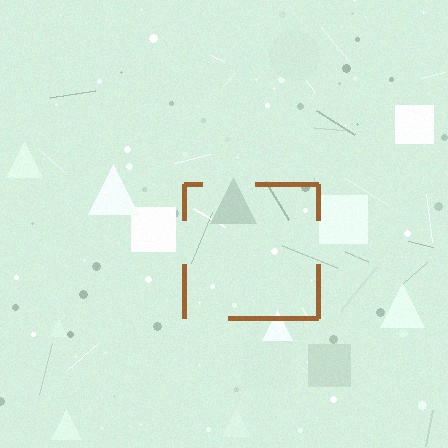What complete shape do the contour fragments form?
The contour fragments form a square.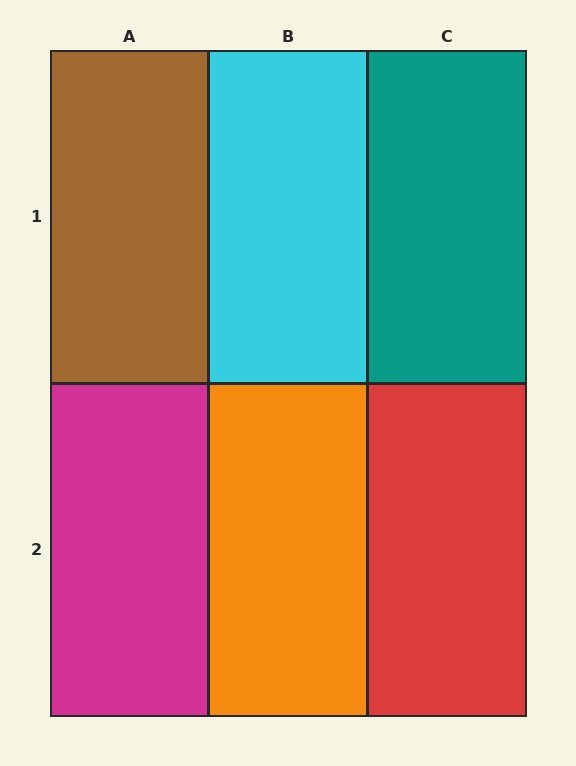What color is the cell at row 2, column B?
Orange.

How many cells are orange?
1 cell is orange.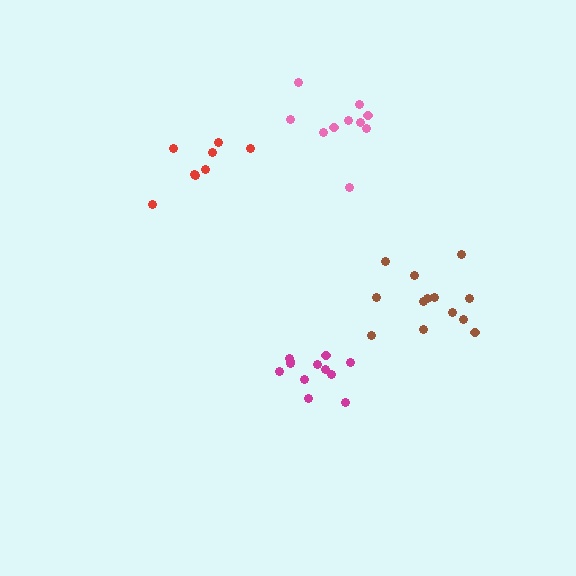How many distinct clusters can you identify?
There are 4 distinct clusters.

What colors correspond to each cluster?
The clusters are colored: magenta, red, brown, pink.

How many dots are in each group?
Group 1: 12 dots, Group 2: 8 dots, Group 3: 13 dots, Group 4: 10 dots (43 total).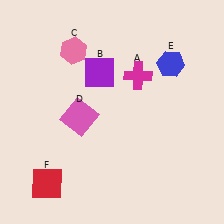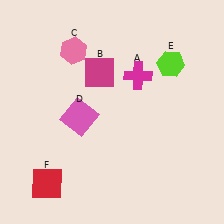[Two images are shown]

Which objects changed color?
B changed from purple to magenta. E changed from blue to lime.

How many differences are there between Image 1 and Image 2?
There are 2 differences between the two images.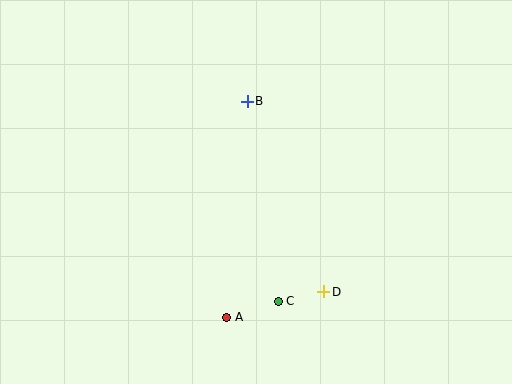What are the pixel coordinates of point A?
Point A is at (227, 317).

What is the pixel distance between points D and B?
The distance between D and B is 206 pixels.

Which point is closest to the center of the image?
Point B at (247, 101) is closest to the center.